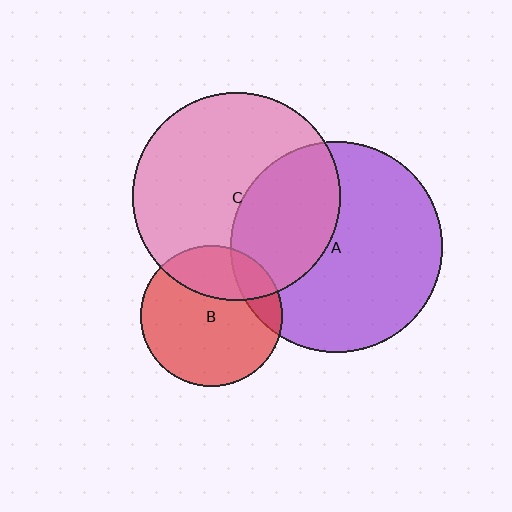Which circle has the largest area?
Circle A (purple).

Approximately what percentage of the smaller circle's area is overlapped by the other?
Approximately 35%.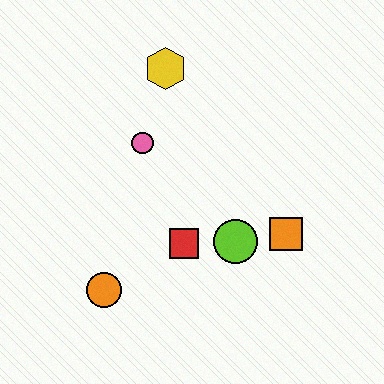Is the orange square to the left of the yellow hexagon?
No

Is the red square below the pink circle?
Yes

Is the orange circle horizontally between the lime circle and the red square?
No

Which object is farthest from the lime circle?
The yellow hexagon is farthest from the lime circle.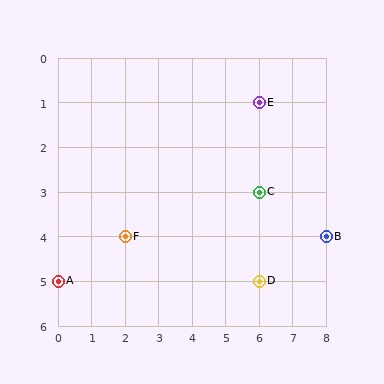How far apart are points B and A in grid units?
Points B and A are 8 columns and 1 row apart (about 8.1 grid units diagonally).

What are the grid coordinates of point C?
Point C is at grid coordinates (6, 3).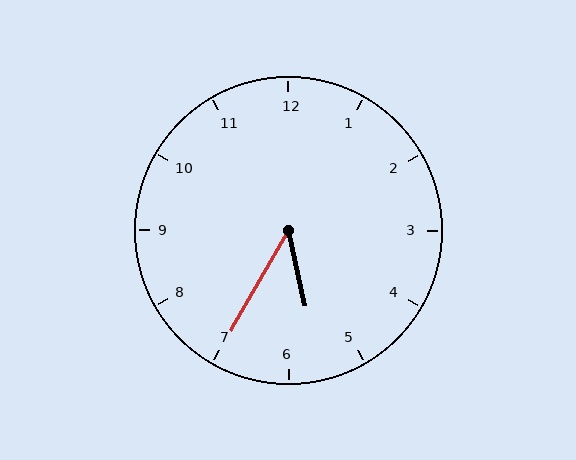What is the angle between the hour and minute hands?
Approximately 42 degrees.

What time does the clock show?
5:35.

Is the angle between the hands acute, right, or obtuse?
It is acute.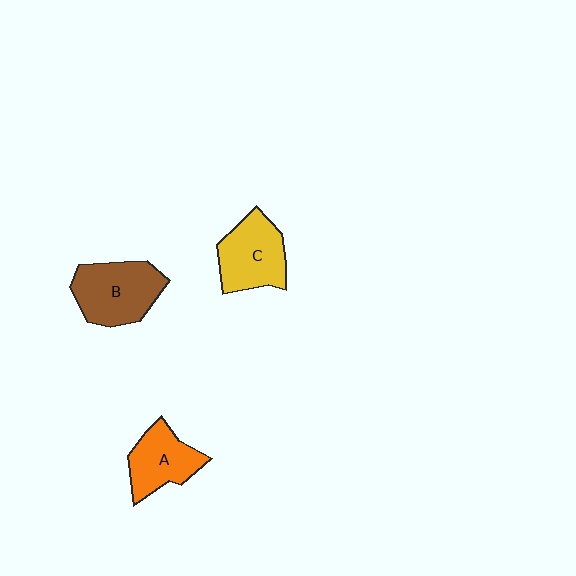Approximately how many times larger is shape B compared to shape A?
Approximately 1.3 times.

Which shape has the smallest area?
Shape A (orange).